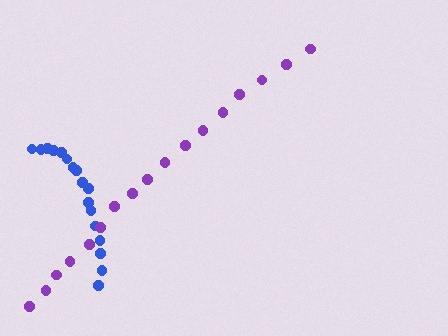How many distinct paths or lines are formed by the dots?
There are 2 distinct paths.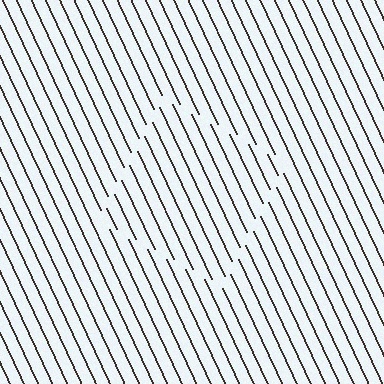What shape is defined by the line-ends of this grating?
An illusory square. The interior of the shape contains the same grating, shifted by half a period — the contour is defined by the phase discontinuity where line-ends from the inner and outer gratings abut.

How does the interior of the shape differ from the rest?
The interior of the shape contains the same grating, shifted by half a period — the contour is defined by the phase discontinuity where line-ends from the inner and outer gratings abut.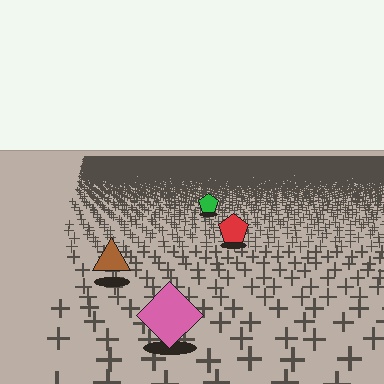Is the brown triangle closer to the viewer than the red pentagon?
Yes. The brown triangle is closer — you can tell from the texture gradient: the ground texture is coarser near it.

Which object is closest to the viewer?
The pink diamond is closest. The texture marks near it are larger and more spread out.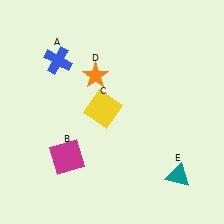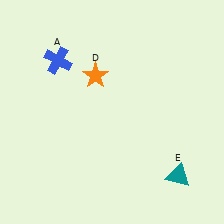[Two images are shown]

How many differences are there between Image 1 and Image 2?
There are 2 differences between the two images.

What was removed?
The magenta square (B), the yellow square (C) were removed in Image 2.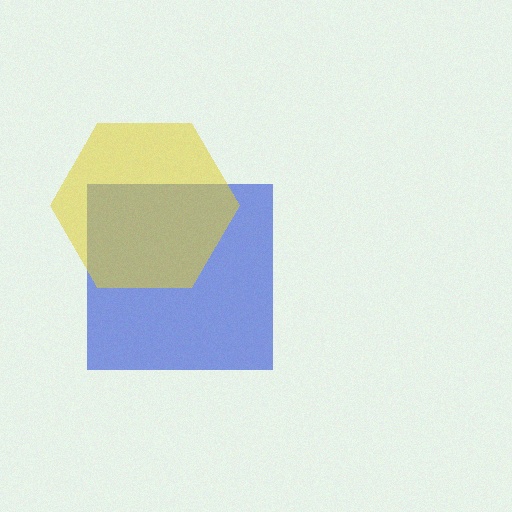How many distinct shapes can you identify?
There are 2 distinct shapes: a blue square, a yellow hexagon.